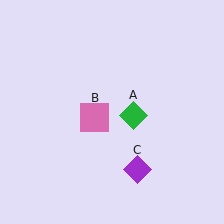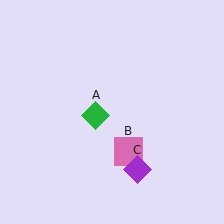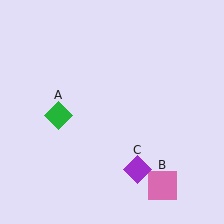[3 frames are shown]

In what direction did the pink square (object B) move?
The pink square (object B) moved down and to the right.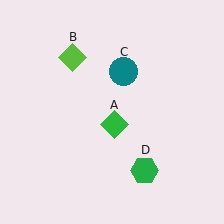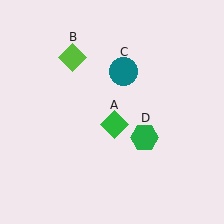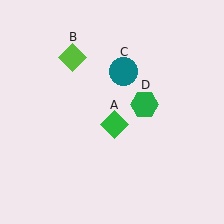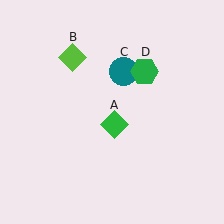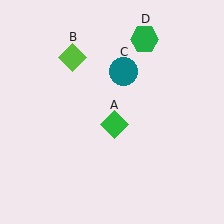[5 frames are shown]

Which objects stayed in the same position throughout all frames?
Green diamond (object A) and lime diamond (object B) and teal circle (object C) remained stationary.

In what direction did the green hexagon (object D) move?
The green hexagon (object D) moved up.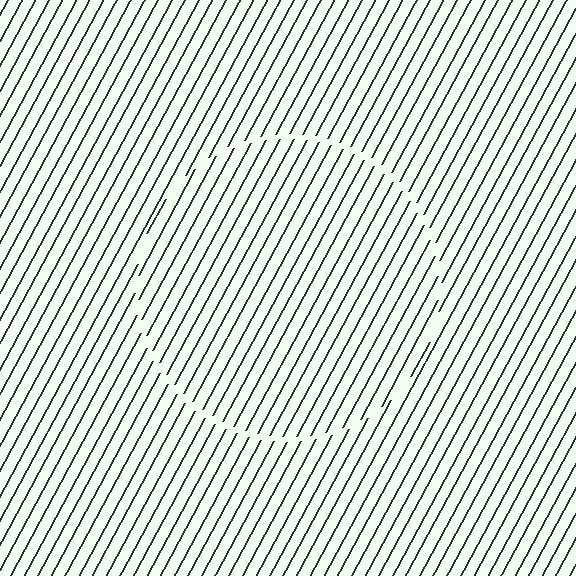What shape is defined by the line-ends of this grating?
An illusory circle. The interior of the shape contains the same grating, shifted by half a period — the contour is defined by the phase discontinuity where line-ends from the inner and outer gratings abut.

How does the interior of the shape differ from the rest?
The interior of the shape contains the same grating, shifted by half a period — the contour is defined by the phase discontinuity where line-ends from the inner and outer gratings abut.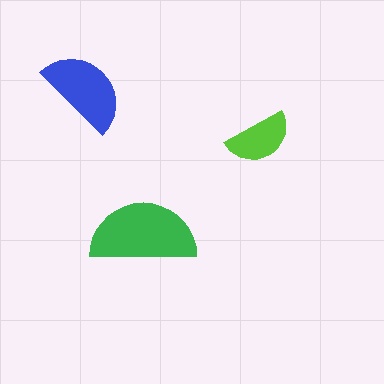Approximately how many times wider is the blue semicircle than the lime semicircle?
About 1.5 times wider.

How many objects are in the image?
There are 3 objects in the image.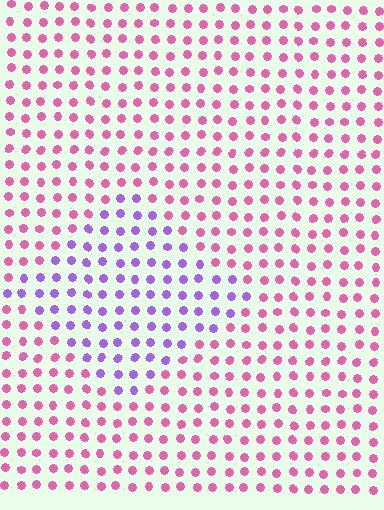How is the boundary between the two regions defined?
The boundary is defined purely by a slight shift in hue (about 51 degrees). Spacing, size, and orientation are identical on both sides.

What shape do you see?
I see a diamond.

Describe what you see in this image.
The image is filled with small pink elements in a uniform arrangement. A diamond-shaped region is visible where the elements are tinted to a slightly different hue, forming a subtle color boundary.